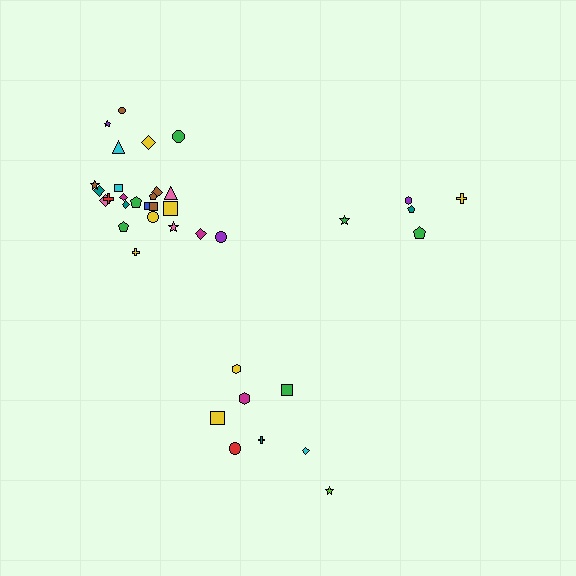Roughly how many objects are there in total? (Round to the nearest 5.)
Roughly 40 objects in total.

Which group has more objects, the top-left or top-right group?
The top-left group.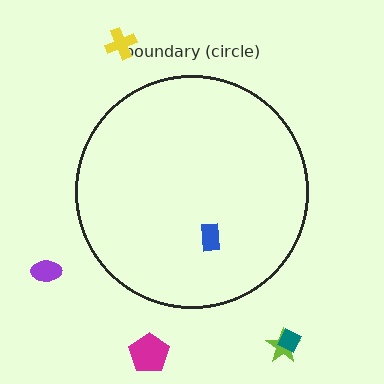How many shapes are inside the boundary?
1 inside, 5 outside.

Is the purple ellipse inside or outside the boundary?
Outside.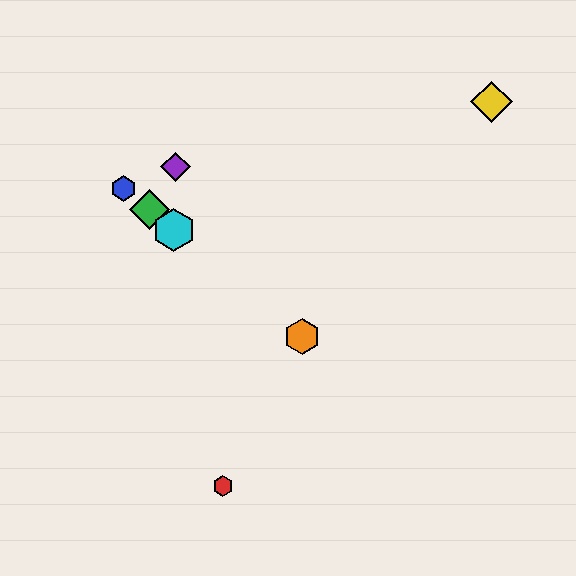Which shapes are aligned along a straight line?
The blue hexagon, the green diamond, the orange hexagon, the cyan hexagon are aligned along a straight line.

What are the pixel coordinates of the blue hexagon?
The blue hexagon is at (124, 189).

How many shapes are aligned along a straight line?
4 shapes (the blue hexagon, the green diamond, the orange hexagon, the cyan hexagon) are aligned along a straight line.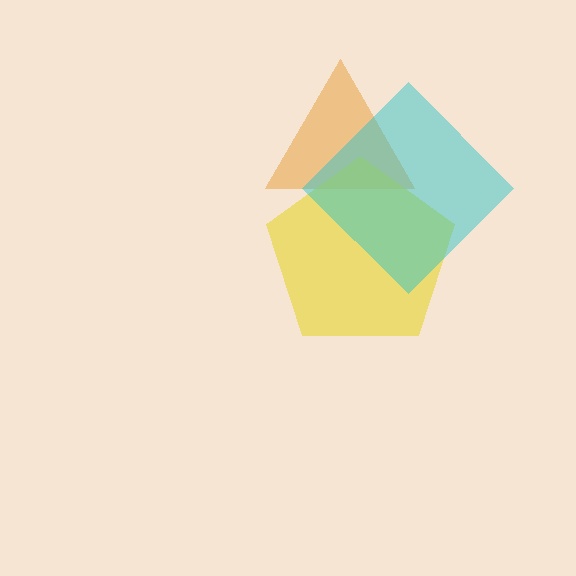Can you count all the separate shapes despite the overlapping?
Yes, there are 3 separate shapes.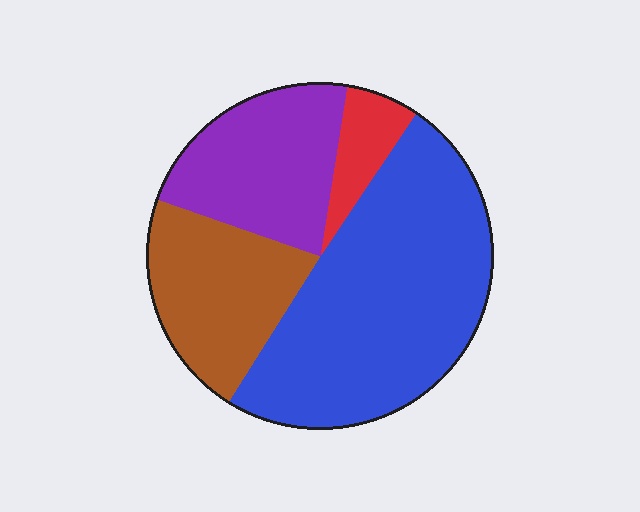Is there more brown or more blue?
Blue.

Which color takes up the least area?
Red, at roughly 5%.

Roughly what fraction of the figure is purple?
Purple takes up about one fifth (1/5) of the figure.